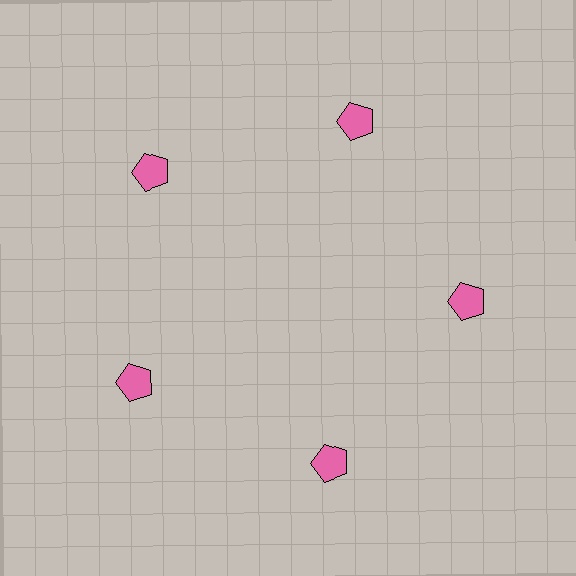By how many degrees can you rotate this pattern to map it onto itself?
The pattern maps onto itself every 72 degrees of rotation.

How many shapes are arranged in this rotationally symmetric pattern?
There are 5 shapes, arranged in 5 groups of 1.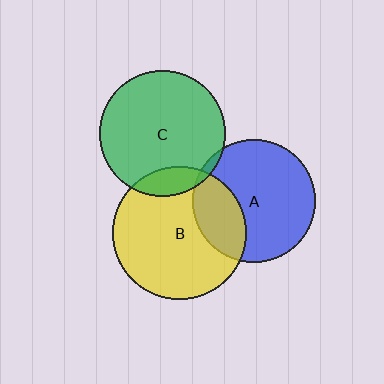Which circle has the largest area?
Circle B (yellow).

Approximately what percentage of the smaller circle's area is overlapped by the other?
Approximately 15%.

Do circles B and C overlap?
Yes.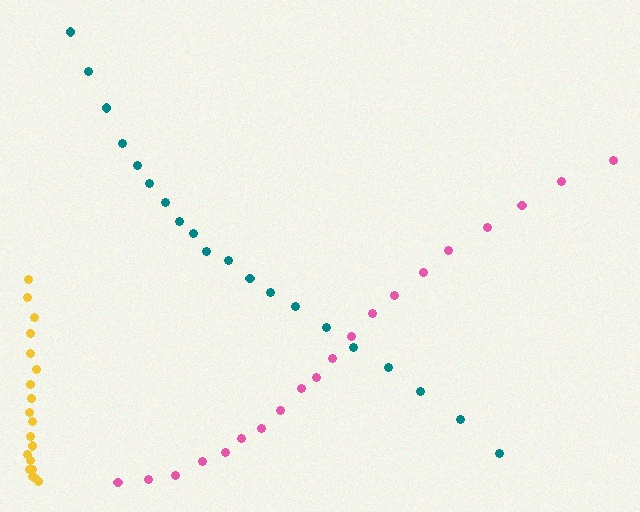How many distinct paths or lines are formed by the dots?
There are 3 distinct paths.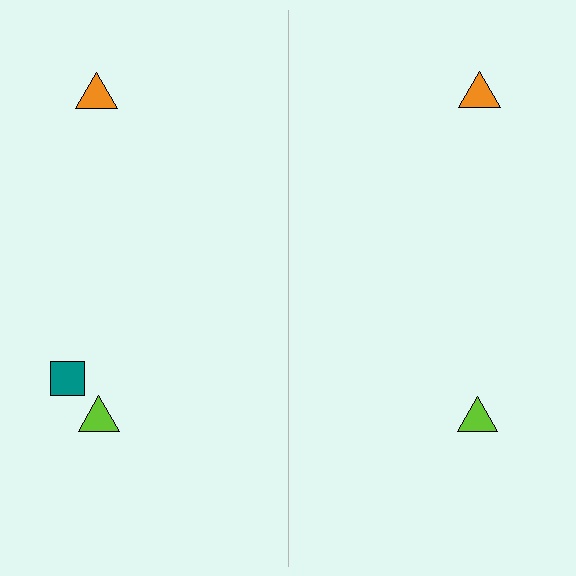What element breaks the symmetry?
A teal square is missing from the right side.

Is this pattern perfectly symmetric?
No, the pattern is not perfectly symmetric. A teal square is missing from the right side.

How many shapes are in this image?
There are 5 shapes in this image.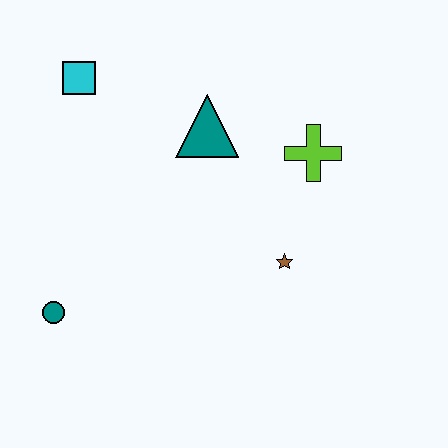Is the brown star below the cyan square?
Yes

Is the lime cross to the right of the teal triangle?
Yes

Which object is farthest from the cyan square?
The brown star is farthest from the cyan square.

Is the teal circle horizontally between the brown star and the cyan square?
No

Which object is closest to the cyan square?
The teal triangle is closest to the cyan square.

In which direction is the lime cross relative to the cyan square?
The lime cross is to the right of the cyan square.